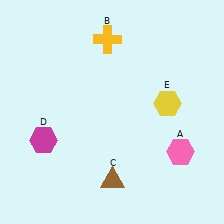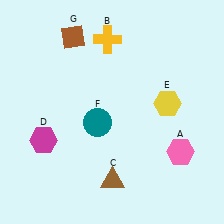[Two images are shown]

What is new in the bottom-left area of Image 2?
A teal circle (F) was added in the bottom-left area of Image 2.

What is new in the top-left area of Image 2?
A brown diamond (G) was added in the top-left area of Image 2.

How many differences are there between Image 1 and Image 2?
There are 2 differences between the two images.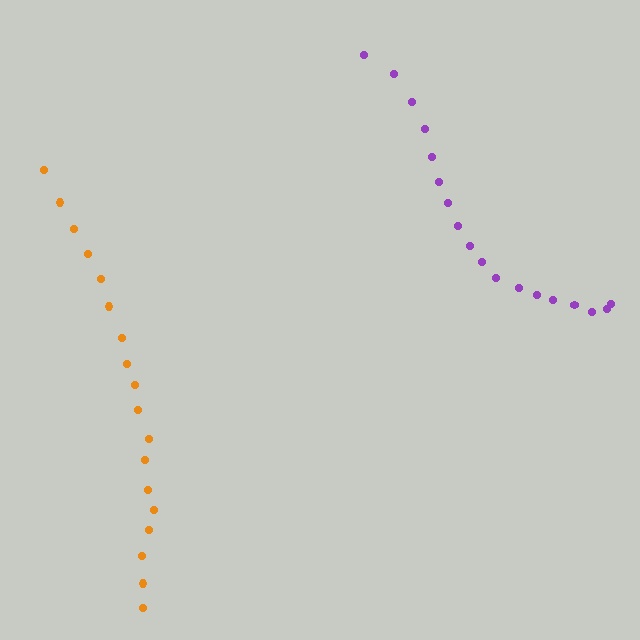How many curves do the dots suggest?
There are 2 distinct paths.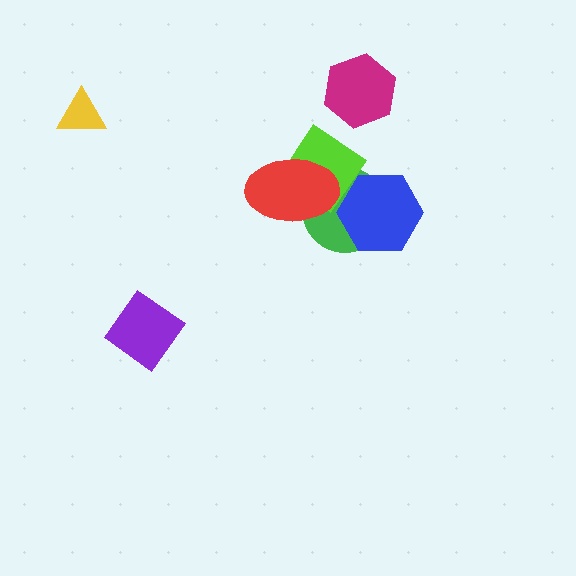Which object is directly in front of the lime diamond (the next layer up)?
The red ellipse is directly in front of the lime diamond.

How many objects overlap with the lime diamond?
3 objects overlap with the lime diamond.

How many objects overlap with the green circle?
3 objects overlap with the green circle.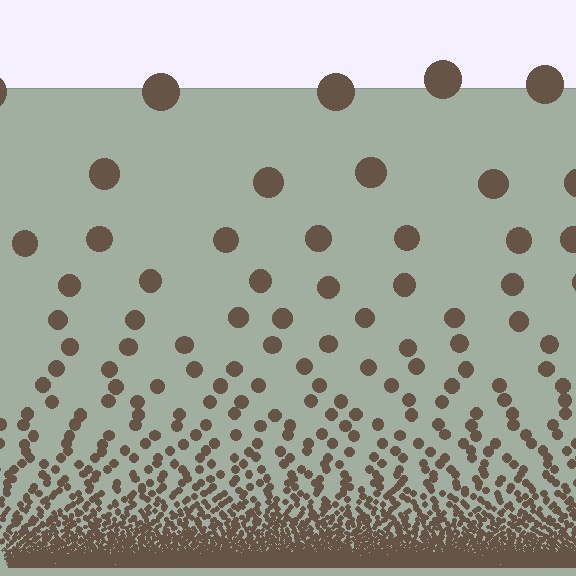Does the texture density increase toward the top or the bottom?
Density increases toward the bottom.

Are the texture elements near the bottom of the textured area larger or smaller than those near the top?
Smaller. The gradient is inverted — elements near the bottom are smaller and denser.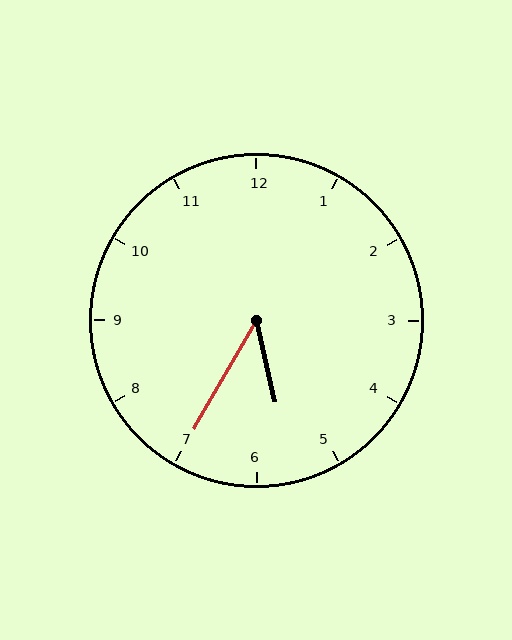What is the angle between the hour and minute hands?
Approximately 42 degrees.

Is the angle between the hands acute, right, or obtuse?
It is acute.